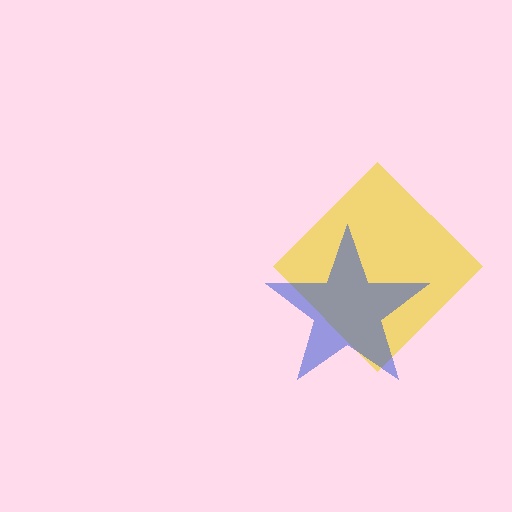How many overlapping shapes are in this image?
There are 2 overlapping shapes in the image.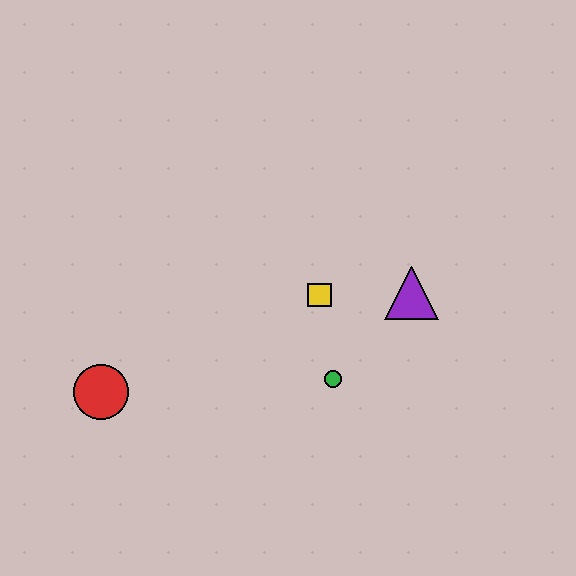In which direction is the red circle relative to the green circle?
The red circle is to the left of the green circle.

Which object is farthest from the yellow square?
The red circle is farthest from the yellow square.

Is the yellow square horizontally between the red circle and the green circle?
Yes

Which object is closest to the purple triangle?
The yellow square is closest to the purple triangle.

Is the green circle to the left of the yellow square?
No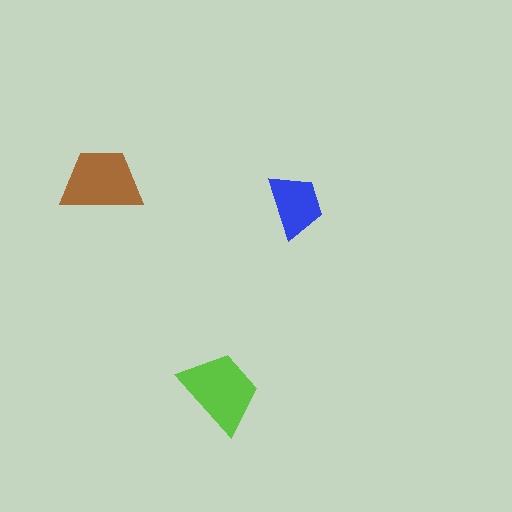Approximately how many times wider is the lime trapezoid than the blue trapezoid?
About 1.5 times wider.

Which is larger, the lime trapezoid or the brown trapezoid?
The lime one.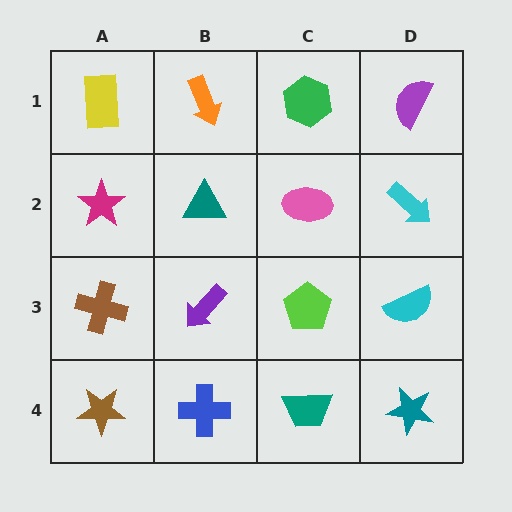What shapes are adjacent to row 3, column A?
A magenta star (row 2, column A), a brown star (row 4, column A), a purple arrow (row 3, column B).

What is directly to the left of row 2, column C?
A teal triangle.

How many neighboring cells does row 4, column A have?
2.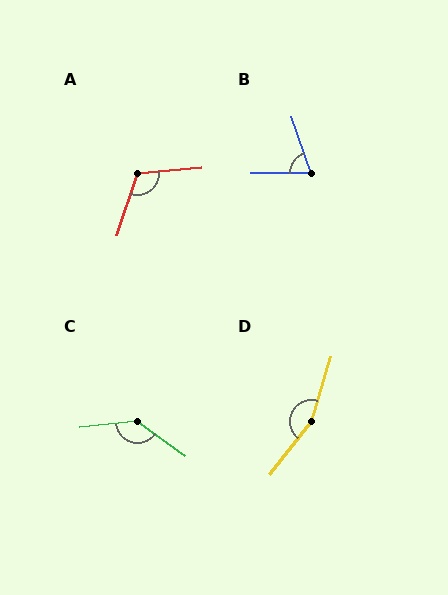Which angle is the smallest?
B, at approximately 71 degrees.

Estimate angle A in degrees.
Approximately 114 degrees.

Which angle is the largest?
D, at approximately 158 degrees.